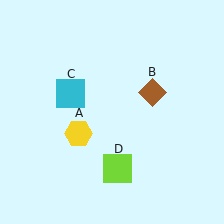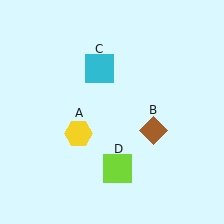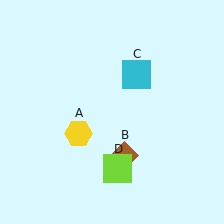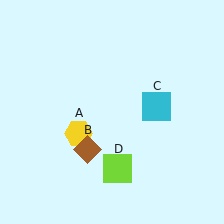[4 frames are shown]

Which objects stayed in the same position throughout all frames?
Yellow hexagon (object A) and lime square (object D) remained stationary.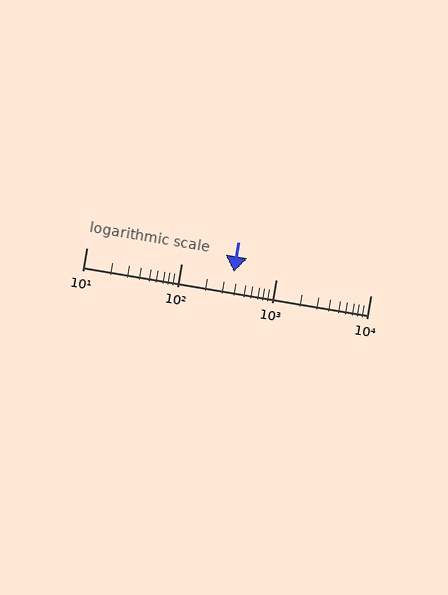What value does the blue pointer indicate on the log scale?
The pointer indicates approximately 360.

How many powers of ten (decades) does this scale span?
The scale spans 3 decades, from 10 to 10000.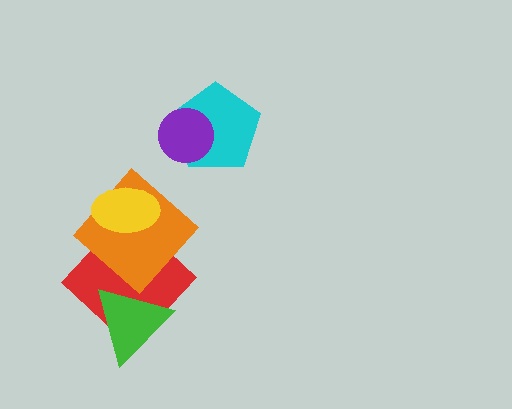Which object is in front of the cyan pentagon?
The purple circle is in front of the cyan pentagon.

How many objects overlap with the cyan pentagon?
1 object overlaps with the cyan pentagon.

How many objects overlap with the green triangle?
1 object overlaps with the green triangle.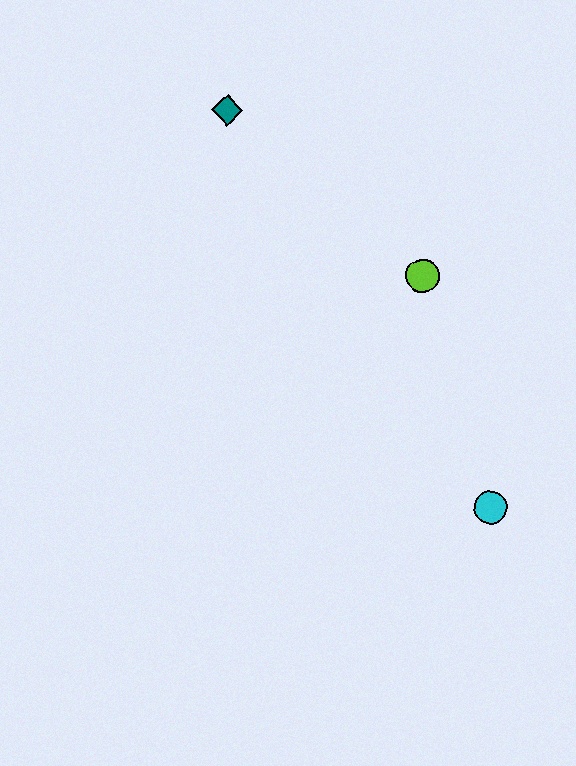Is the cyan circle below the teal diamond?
Yes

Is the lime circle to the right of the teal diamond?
Yes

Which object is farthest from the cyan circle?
The teal diamond is farthest from the cyan circle.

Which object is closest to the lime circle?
The cyan circle is closest to the lime circle.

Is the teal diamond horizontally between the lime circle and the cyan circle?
No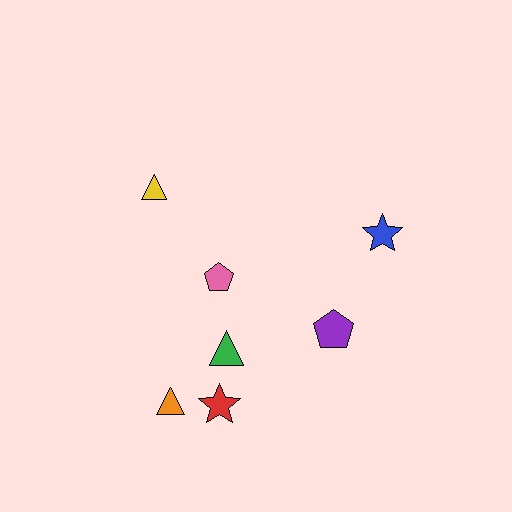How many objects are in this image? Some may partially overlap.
There are 7 objects.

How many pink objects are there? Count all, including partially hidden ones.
There is 1 pink object.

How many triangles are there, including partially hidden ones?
There are 3 triangles.